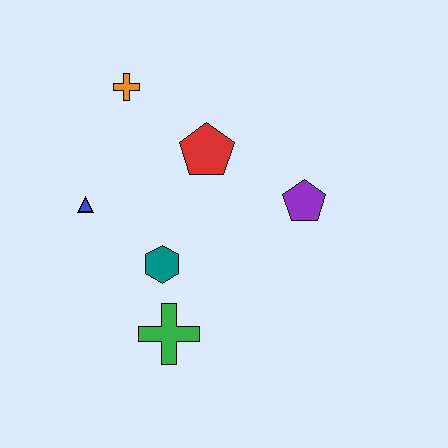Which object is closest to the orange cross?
The red pentagon is closest to the orange cross.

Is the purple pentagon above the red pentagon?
No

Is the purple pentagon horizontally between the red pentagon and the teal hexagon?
No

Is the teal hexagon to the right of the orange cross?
Yes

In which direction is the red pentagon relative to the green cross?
The red pentagon is above the green cross.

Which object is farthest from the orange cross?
The green cross is farthest from the orange cross.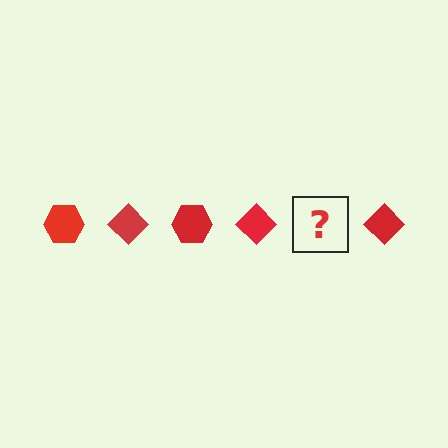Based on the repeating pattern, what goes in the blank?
The blank should be a red hexagon.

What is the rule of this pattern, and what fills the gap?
The rule is that the pattern cycles through hexagon, diamond shapes in red. The gap should be filled with a red hexagon.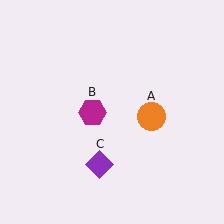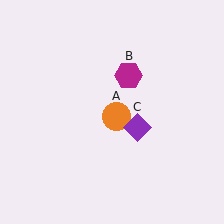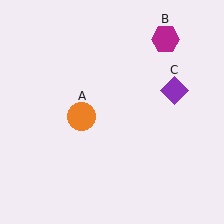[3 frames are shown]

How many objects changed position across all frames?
3 objects changed position: orange circle (object A), magenta hexagon (object B), purple diamond (object C).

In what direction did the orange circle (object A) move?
The orange circle (object A) moved left.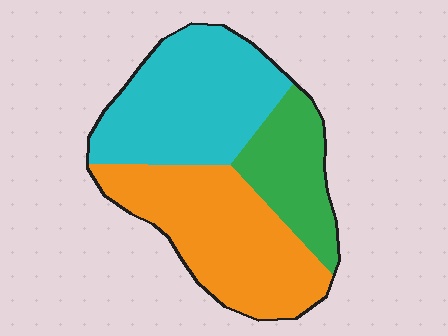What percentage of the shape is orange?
Orange covers about 40% of the shape.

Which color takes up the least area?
Green, at roughly 20%.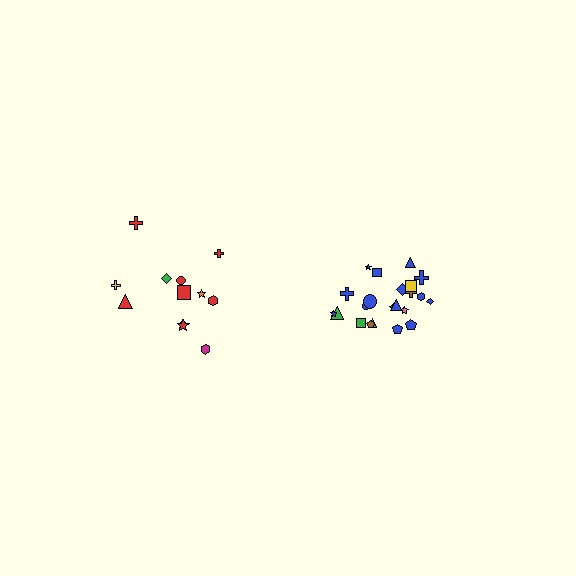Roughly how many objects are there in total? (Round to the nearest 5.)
Roughly 35 objects in total.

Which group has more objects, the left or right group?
The right group.